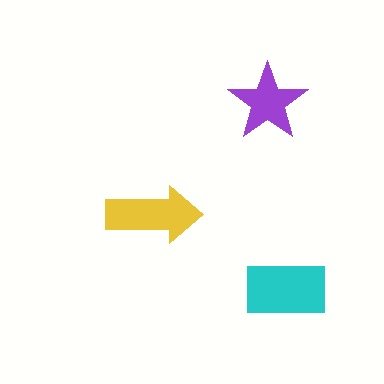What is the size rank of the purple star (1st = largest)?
3rd.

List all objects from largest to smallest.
The cyan rectangle, the yellow arrow, the purple star.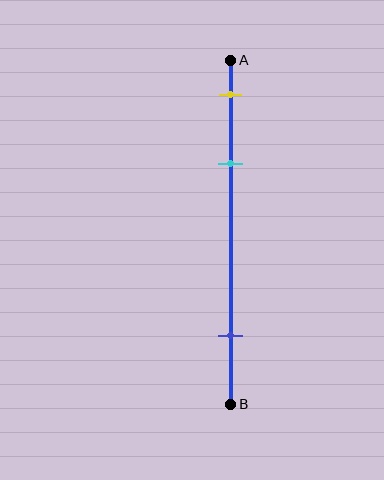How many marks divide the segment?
There are 3 marks dividing the segment.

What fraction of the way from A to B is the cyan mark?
The cyan mark is approximately 30% (0.3) of the way from A to B.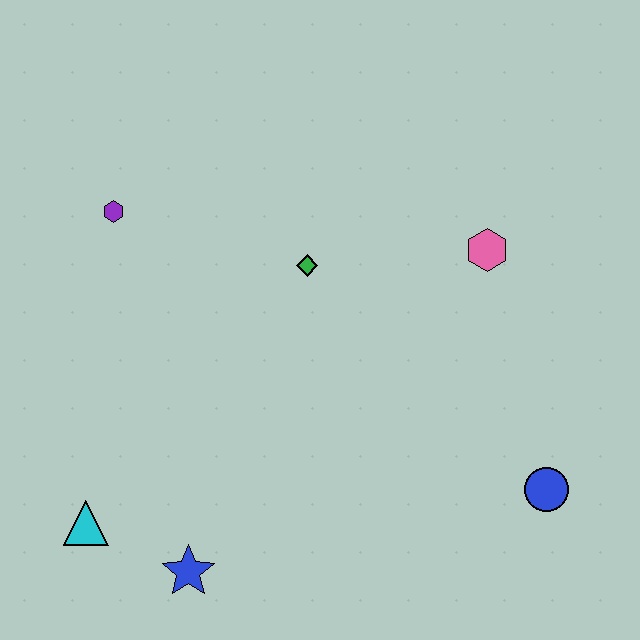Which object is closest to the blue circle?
The pink hexagon is closest to the blue circle.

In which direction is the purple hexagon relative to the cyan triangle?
The purple hexagon is above the cyan triangle.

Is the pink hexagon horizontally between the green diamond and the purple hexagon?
No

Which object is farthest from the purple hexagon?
The blue circle is farthest from the purple hexagon.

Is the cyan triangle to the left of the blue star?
Yes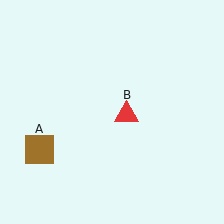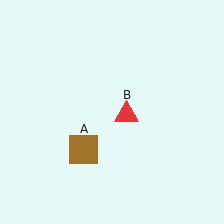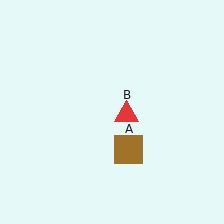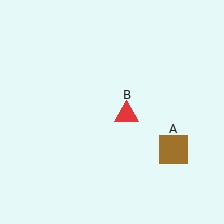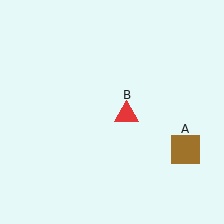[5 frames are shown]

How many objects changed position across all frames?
1 object changed position: brown square (object A).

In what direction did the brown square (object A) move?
The brown square (object A) moved right.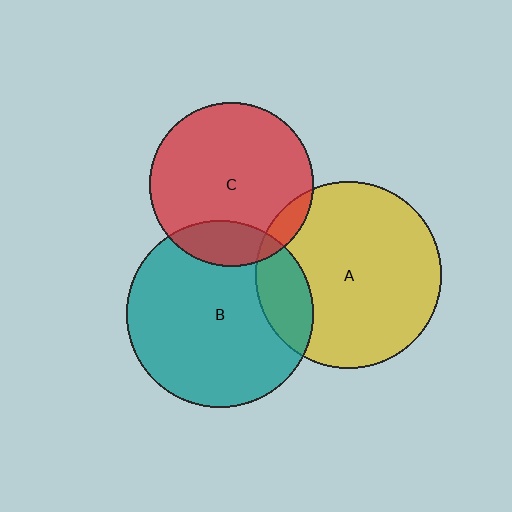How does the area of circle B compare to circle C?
Approximately 1.3 times.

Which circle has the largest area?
Circle B (teal).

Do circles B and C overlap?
Yes.